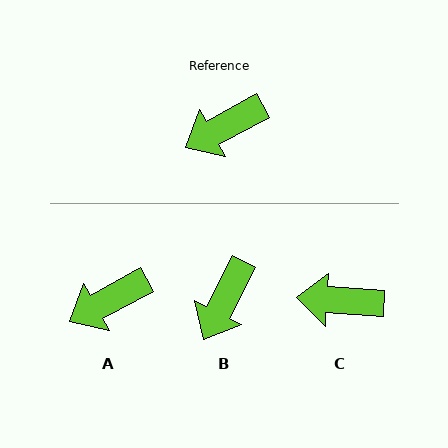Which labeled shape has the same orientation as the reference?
A.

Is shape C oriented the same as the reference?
No, it is off by about 32 degrees.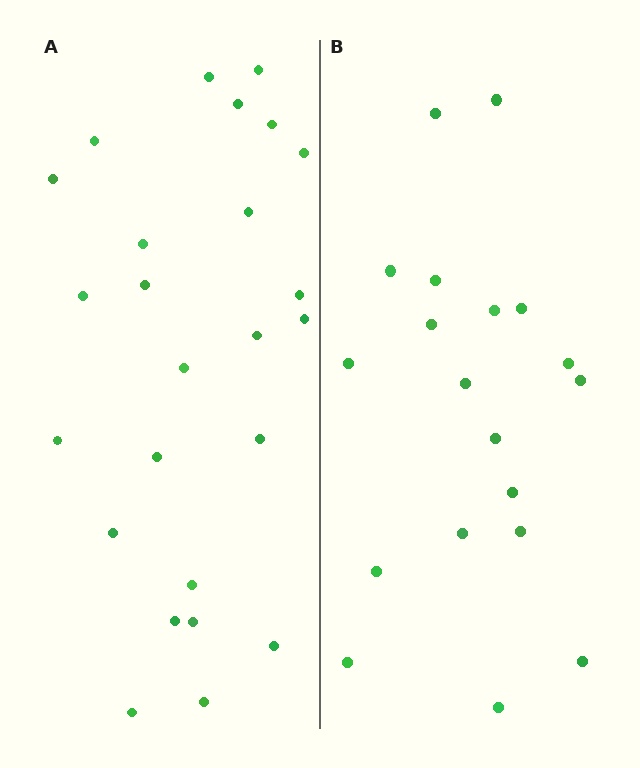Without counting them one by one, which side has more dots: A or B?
Region A (the left region) has more dots.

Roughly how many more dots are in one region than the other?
Region A has about 6 more dots than region B.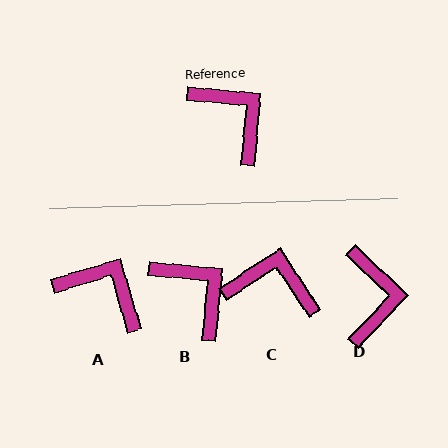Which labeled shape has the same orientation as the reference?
B.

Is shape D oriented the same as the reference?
No, it is off by about 39 degrees.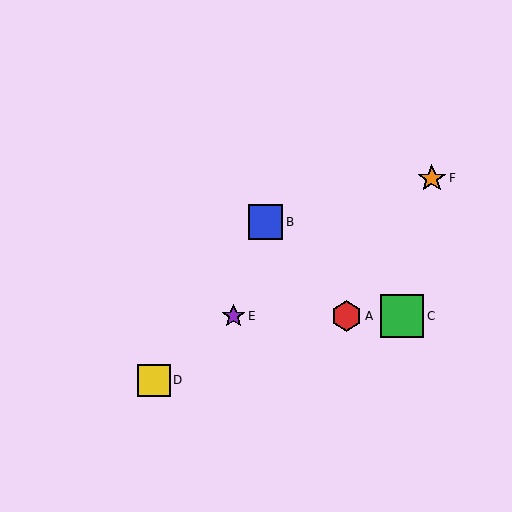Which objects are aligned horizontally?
Objects A, C, E are aligned horizontally.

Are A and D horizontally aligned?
No, A is at y≈316 and D is at y≈380.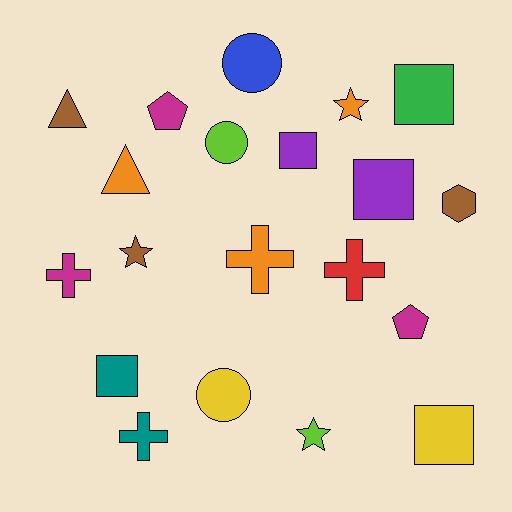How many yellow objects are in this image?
There are 2 yellow objects.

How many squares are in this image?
There are 5 squares.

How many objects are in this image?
There are 20 objects.